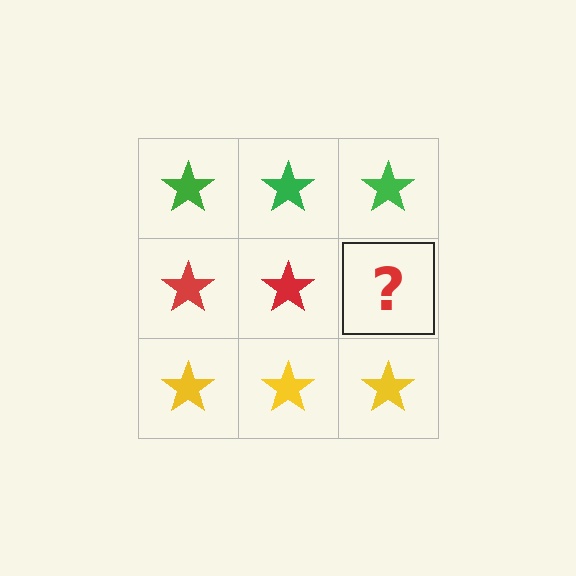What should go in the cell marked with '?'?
The missing cell should contain a red star.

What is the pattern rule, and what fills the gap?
The rule is that each row has a consistent color. The gap should be filled with a red star.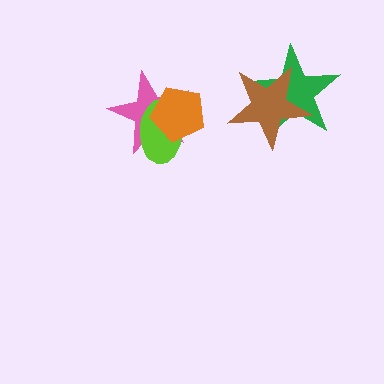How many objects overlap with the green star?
1 object overlaps with the green star.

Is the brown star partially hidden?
No, no other shape covers it.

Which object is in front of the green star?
The brown star is in front of the green star.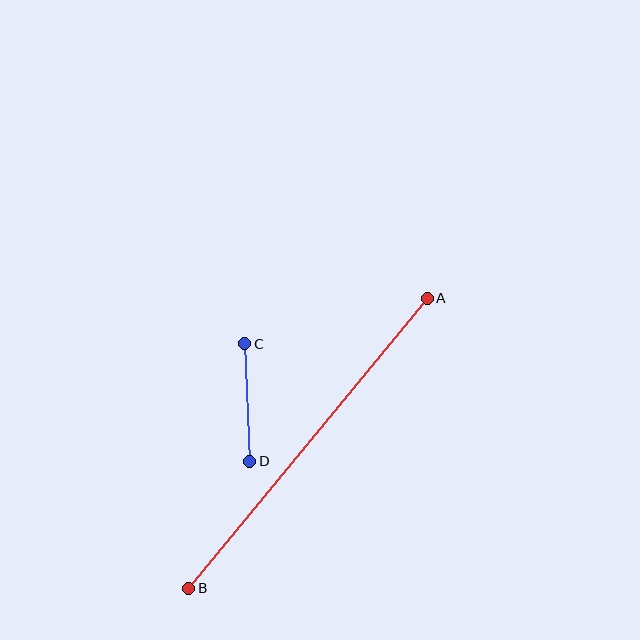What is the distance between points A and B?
The distance is approximately 375 pixels.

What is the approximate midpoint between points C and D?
The midpoint is at approximately (247, 402) pixels.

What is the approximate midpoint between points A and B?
The midpoint is at approximately (308, 443) pixels.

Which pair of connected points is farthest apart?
Points A and B are farthest apart.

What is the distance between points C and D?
The distance is approximately 118 pixels.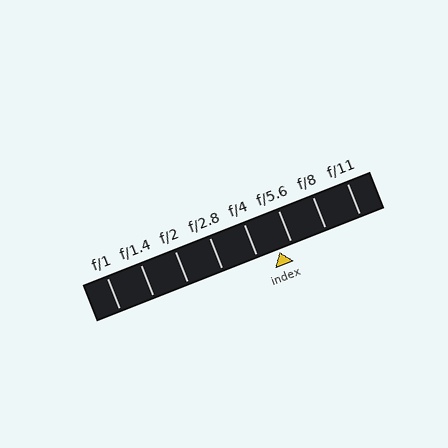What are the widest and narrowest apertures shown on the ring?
The widest aperture shown is f/1 and the narrowest is f/11.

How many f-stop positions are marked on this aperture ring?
There are 8 f-stop positions marked.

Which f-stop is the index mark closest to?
The index mark is closest to f/5.6.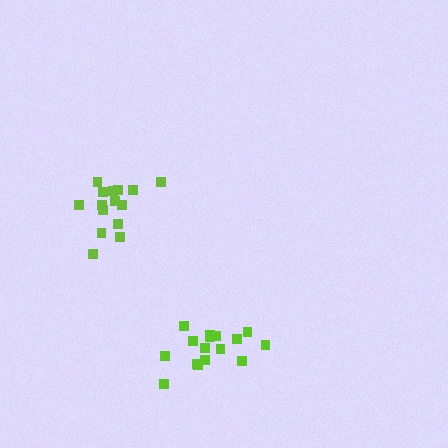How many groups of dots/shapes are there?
There are 2 groups.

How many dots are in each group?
Group 1: 16 dots, Group 2: 15 dots (31 total).